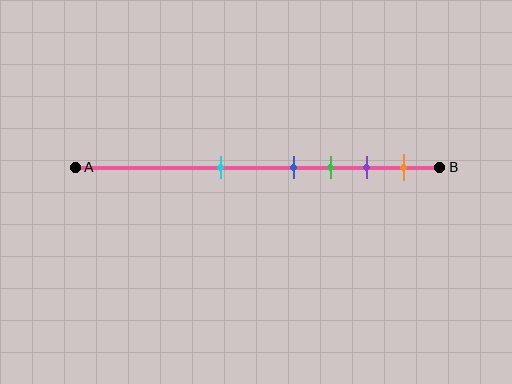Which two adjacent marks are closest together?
The blue and green marks are the closest adjacent pair.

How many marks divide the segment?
There are 5 marks dividing the segment.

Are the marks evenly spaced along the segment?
No, the marks are not evenly spaced.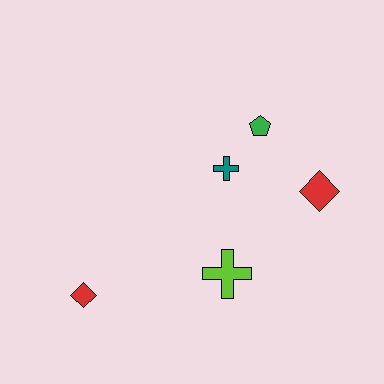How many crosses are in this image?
There are 2 crosses.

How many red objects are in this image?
There are 2 red objects.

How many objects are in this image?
There are 5 objects.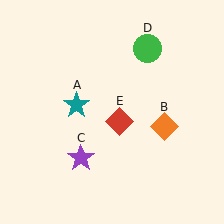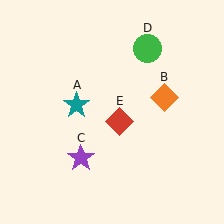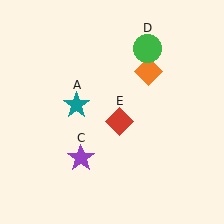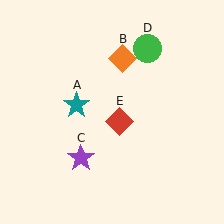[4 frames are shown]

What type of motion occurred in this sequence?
The orange diamond (object B) rotated counterclockwise around the center of the scene.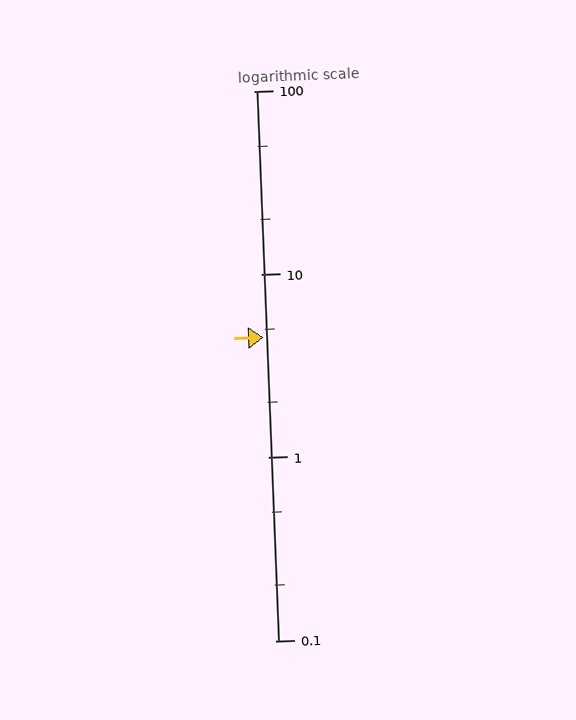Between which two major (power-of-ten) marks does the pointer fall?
The pointer is between 1 and 10.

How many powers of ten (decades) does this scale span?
The scale spans 3 decades, from 0.1 to 100.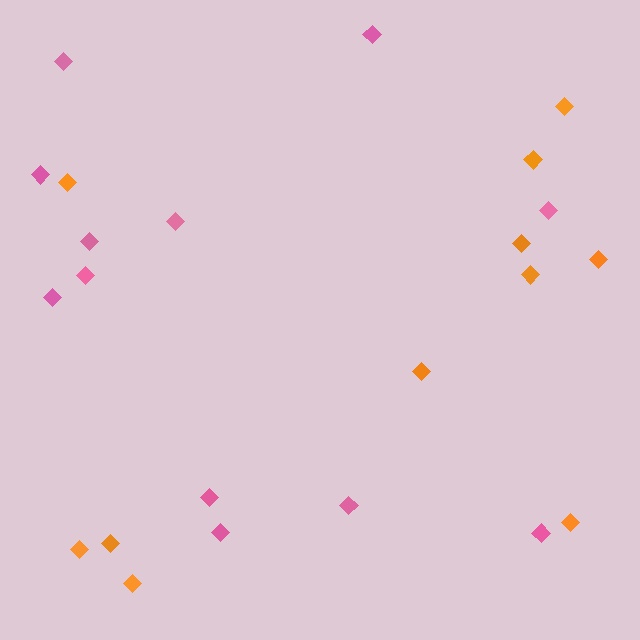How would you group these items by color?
There are 2 groups: one group of pink diamonds (12) and one group of orange diamonds (11).